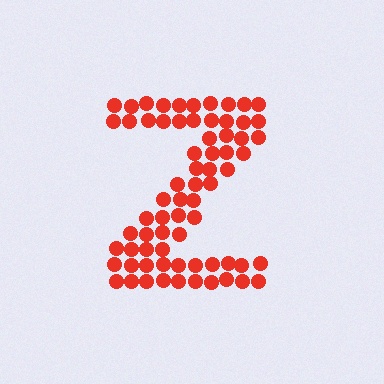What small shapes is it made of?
It is made of small circles.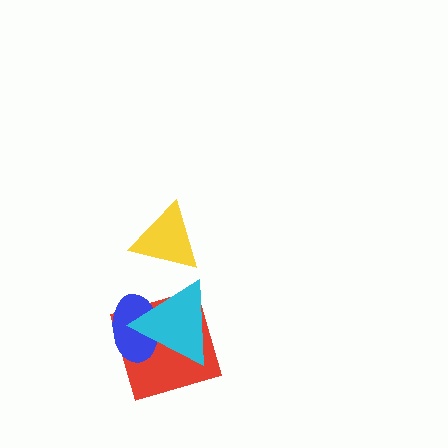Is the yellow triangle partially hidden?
No, no other shape covers it.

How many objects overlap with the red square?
2 objects overlap with the red square.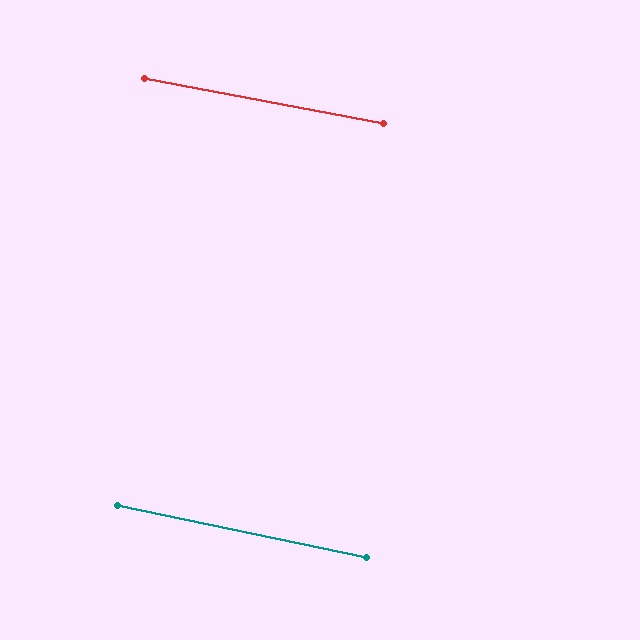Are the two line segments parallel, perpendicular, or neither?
Parallel — their directions differ by only 1.2°.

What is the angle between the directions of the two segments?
Approximately 1 degree.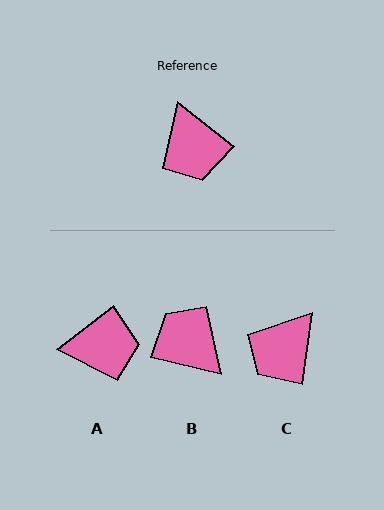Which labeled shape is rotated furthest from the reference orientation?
B, about 155 degrees away.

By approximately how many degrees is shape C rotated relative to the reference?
Approximately 59 degrees clockwise.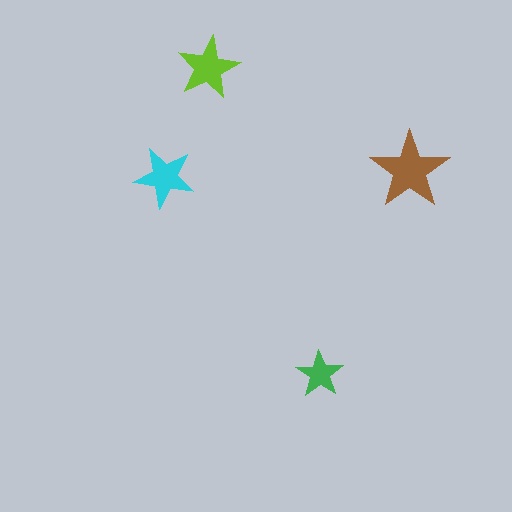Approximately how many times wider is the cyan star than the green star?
About 1.5 times wider.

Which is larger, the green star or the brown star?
The brown one.